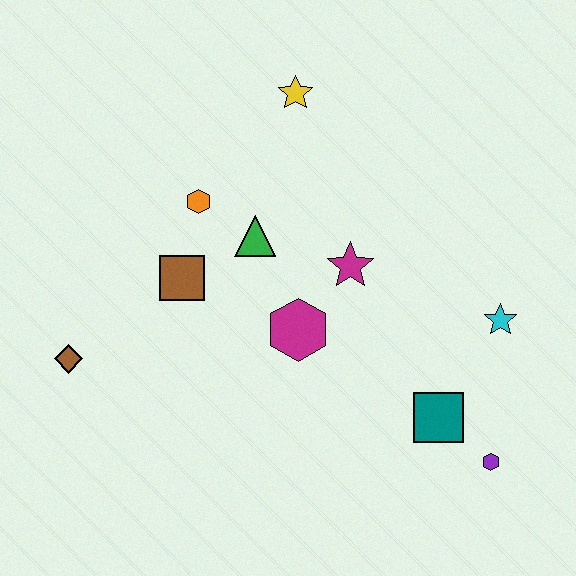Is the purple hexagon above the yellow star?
No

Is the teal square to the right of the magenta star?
Yes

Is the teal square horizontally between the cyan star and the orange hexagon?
Yes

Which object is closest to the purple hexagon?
The teal square is closest to the purple hexagon.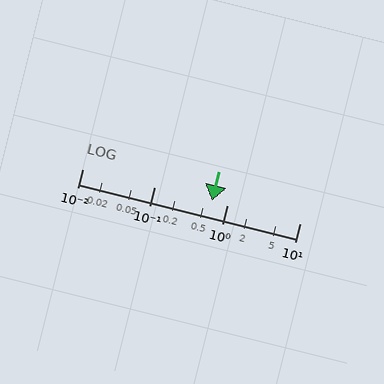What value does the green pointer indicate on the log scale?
The pointer indicates approximately 0.62.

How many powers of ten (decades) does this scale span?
The scale spans 3 decades, from 0.01 to 10.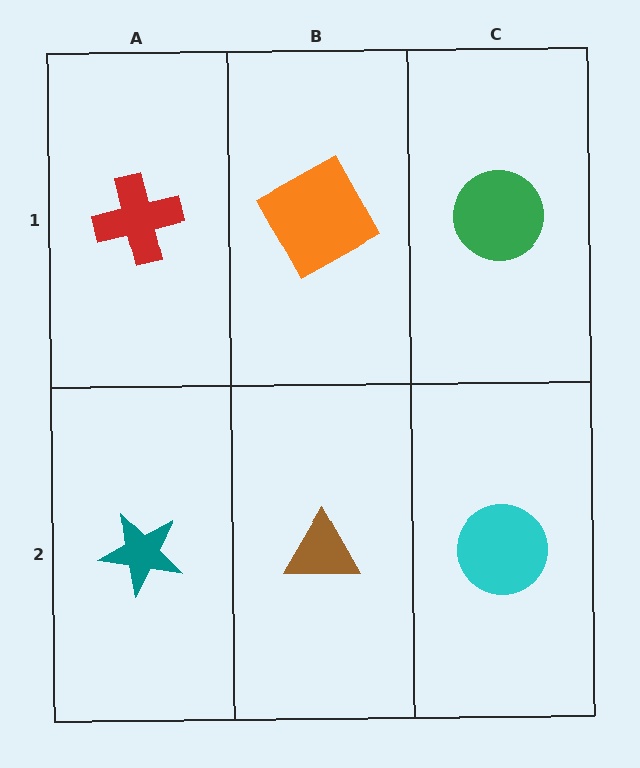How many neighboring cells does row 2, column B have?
3.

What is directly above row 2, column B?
An orange square.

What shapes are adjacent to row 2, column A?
A red cross (row 1, column A), a brown triangle (row 2, column B).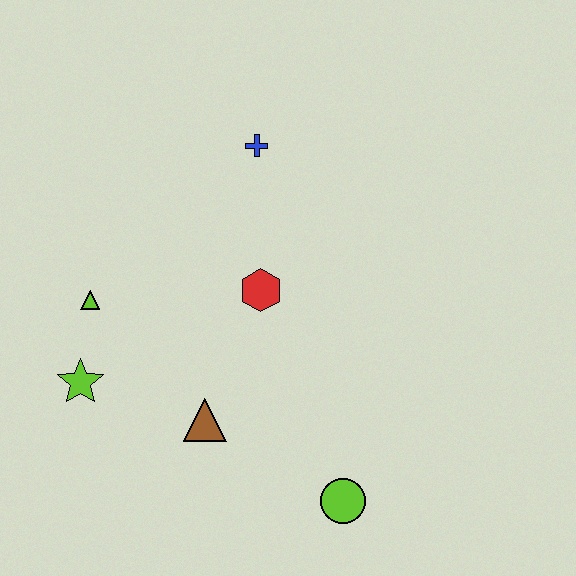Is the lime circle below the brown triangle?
Yes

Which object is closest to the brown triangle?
The lime star is closest to the brown triangle.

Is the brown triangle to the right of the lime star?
Yes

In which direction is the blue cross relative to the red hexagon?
The blue cross is above the red hexagon.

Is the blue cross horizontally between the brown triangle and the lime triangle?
No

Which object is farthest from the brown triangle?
The blue cross is farthest from the brown triangle.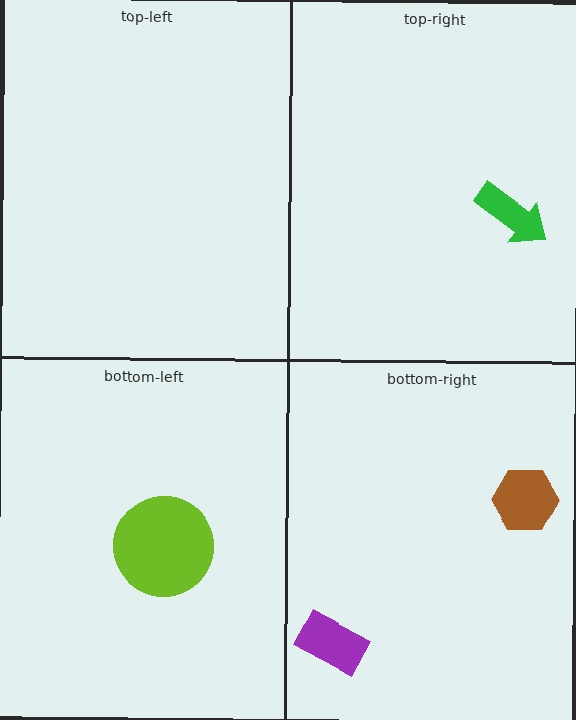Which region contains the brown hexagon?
The bottom-right region.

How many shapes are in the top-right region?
1.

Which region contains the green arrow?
The top-right region.